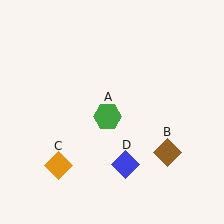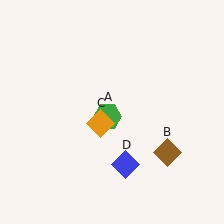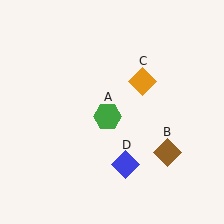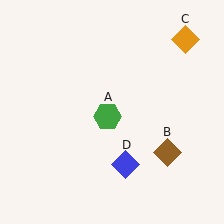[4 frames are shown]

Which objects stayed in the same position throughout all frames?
Green hexagon (object A) and brown diamond (object B) and blue diamond (object D) remained stationary.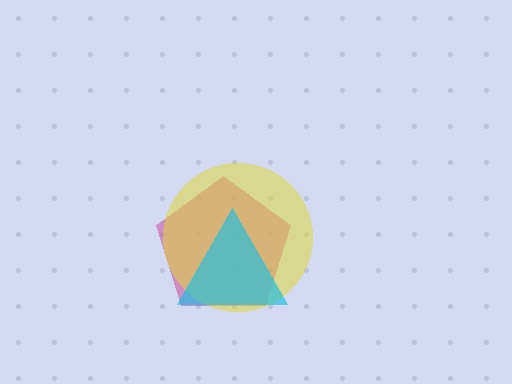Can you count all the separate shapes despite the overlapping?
Yes, there are 3 separate shapes.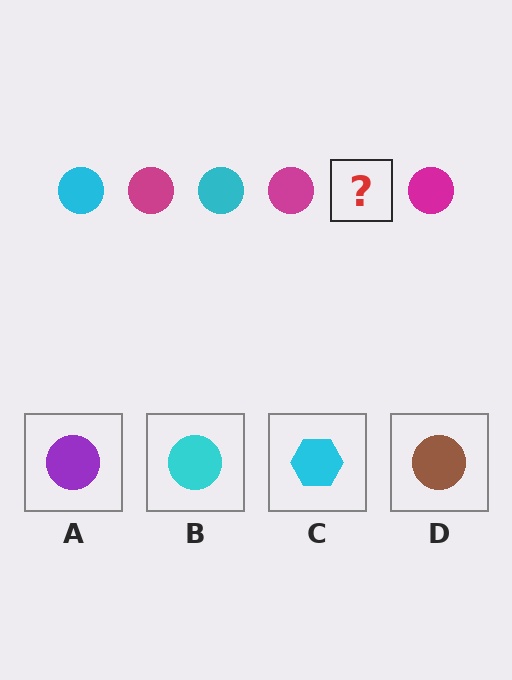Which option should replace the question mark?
Option B.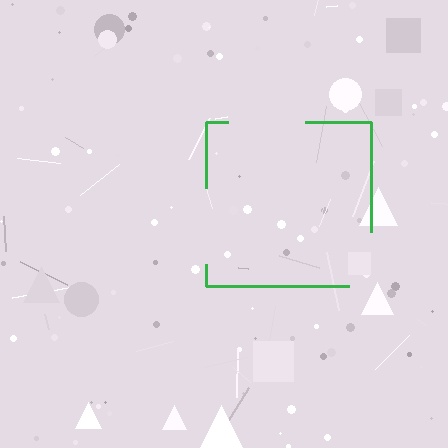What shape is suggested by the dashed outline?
The dashed outline suggests a square.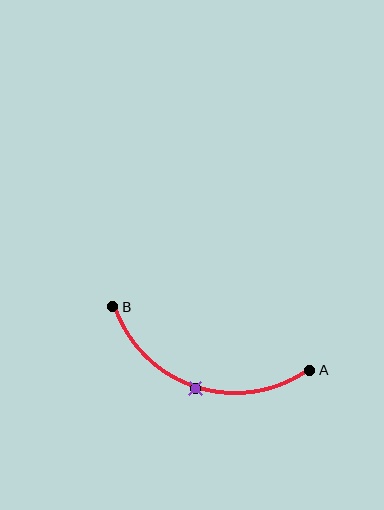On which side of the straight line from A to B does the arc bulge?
The arc bulges below the straight line connecting A and B.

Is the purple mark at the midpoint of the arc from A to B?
Yes. The purple mark lies on the arc at equal arc-length from both A and B — it is the arc midpoint.